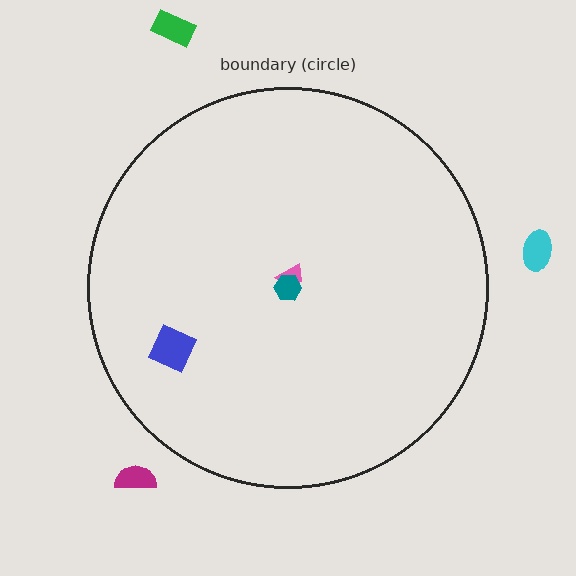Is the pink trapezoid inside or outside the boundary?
Inside.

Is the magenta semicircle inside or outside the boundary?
Outside.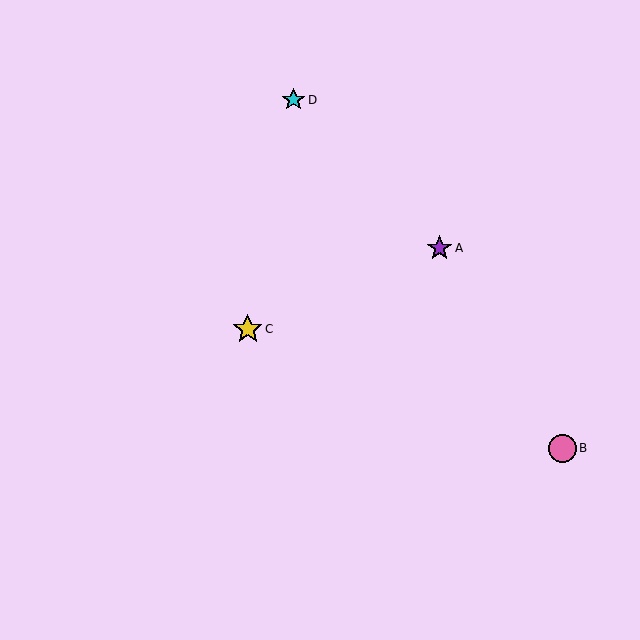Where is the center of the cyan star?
The center of the cyan star is at (293, 100).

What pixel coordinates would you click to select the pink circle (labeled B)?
Click at (562, 448) to select the pink circle B.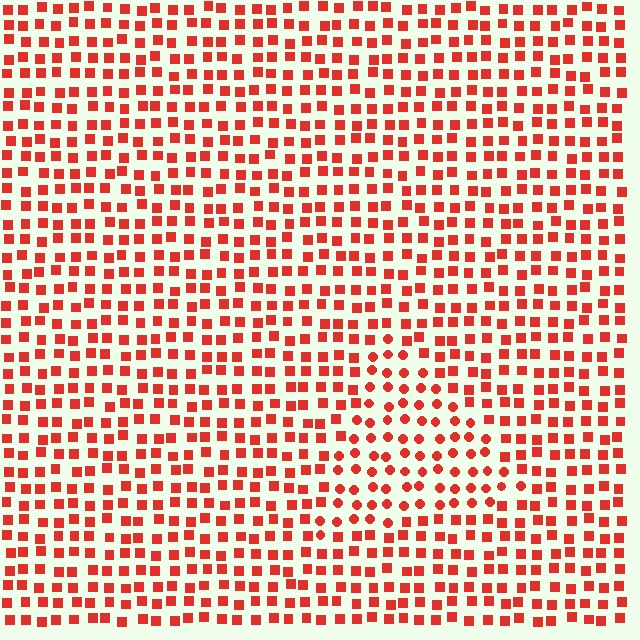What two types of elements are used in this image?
The image uses circles inside the triangle region and squares outside it.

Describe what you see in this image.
The image is filled with small red elements arranged in a uniform grid. A triangle-shaped region contains circles, while the surrounding area contains squares. The boundary is defined purely by the change in element shape.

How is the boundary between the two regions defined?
The boundary is defined by a change in element shape: circles inside vs. squares outside. All elements share the same color and spacing.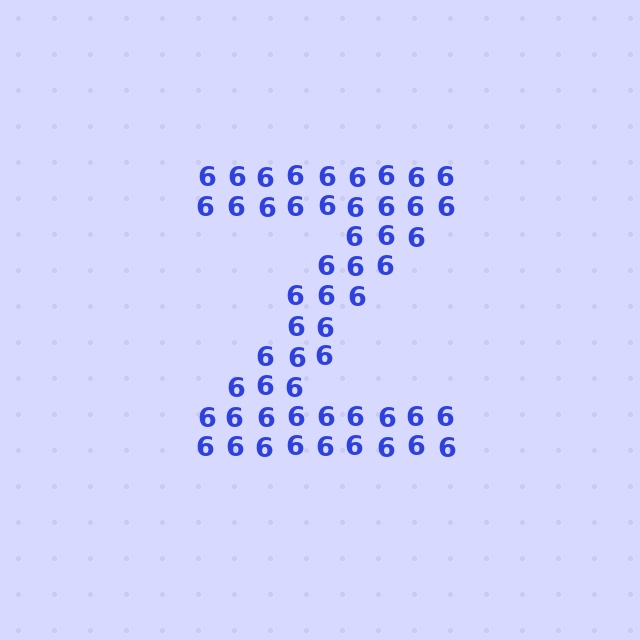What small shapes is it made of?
It is made of small digit 6's.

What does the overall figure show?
The overall figure shows the letter Z.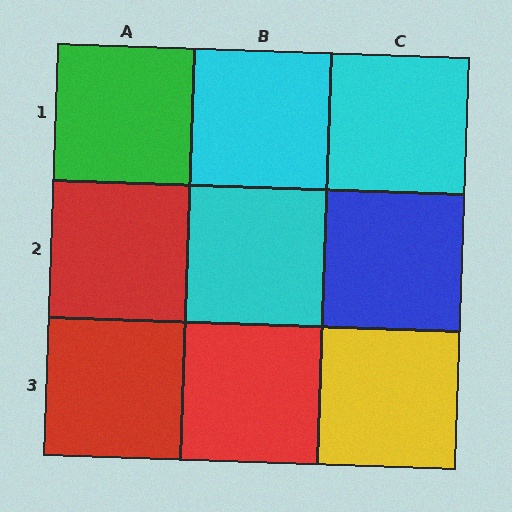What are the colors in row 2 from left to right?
Red, cyan, blue.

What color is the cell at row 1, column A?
Green.